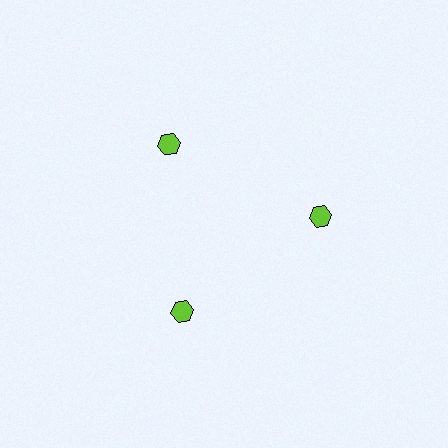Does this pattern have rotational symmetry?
Yes, this pattern has 3-fold rotational symmetry. It looks the same after rotating 120 degrees around the center.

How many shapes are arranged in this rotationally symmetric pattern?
There are 3 shapes, arranged in 3 groups of 1.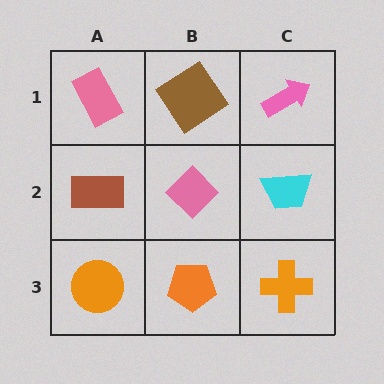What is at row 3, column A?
An orange circle.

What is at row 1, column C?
A pink arrow.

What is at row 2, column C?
A cyan trapezoid.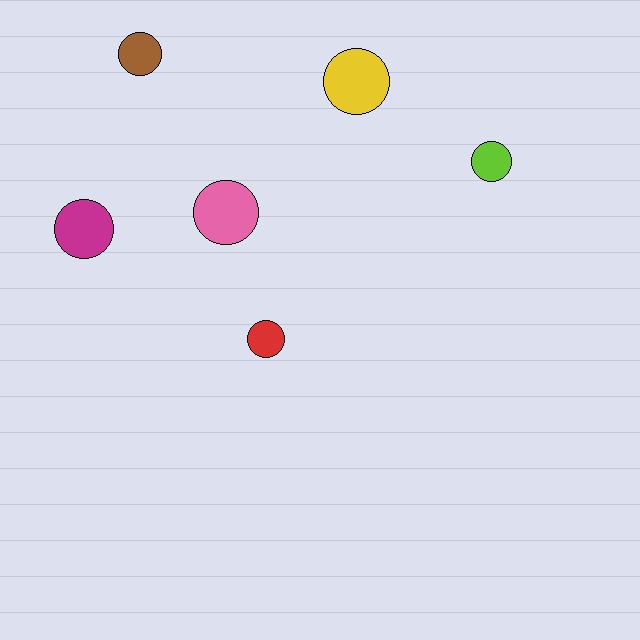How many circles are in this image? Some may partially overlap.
There are 6 circles.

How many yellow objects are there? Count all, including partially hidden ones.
There is 1 yellow object.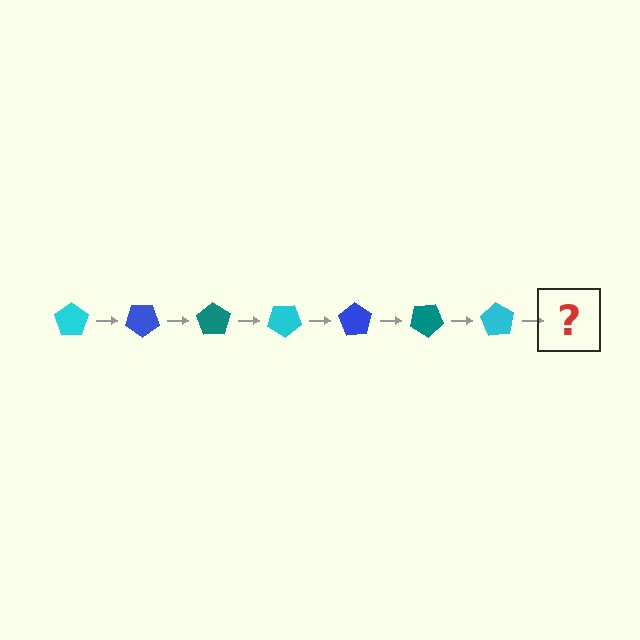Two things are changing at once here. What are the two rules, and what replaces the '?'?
The two rules are that it rotates 35 degrees each step and the color cycles through cyan, blue, and teal. The '?' should be a blue pentagon, rotated 245 degrees from the start.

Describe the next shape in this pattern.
It should be a blue pentagon, rotated 245 degrees from the start.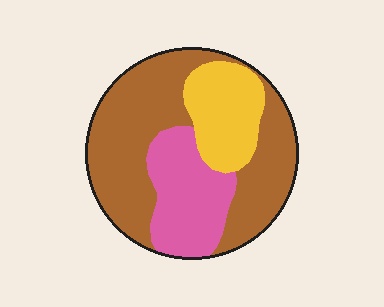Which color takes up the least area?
Yellow, at roughly 20%.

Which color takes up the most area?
Brown, at roughly 55%.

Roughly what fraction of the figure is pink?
Pink covers about 25% of the figure.